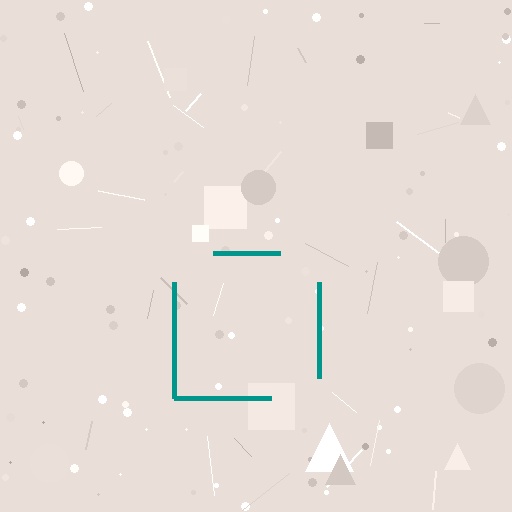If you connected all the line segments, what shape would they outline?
They would outline a square.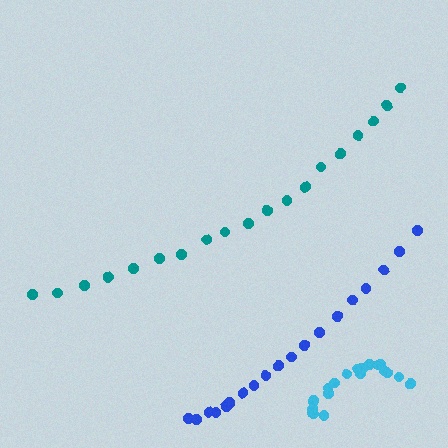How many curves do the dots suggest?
There are 3 distinct paths.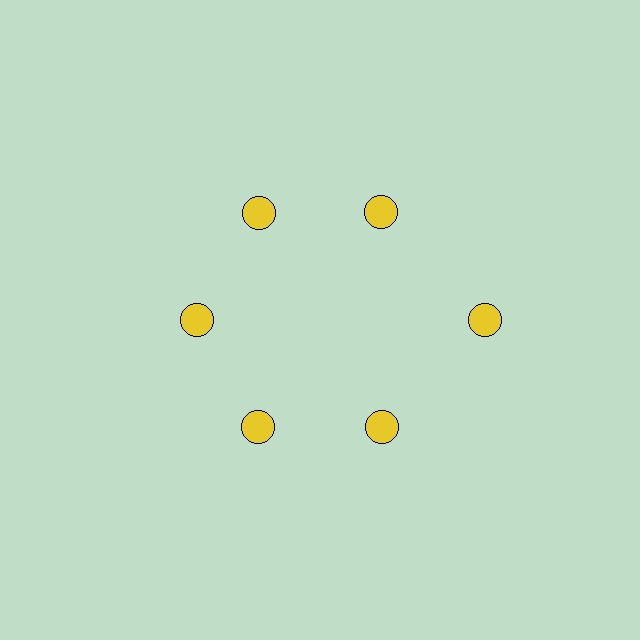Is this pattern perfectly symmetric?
No. The 6 yellow circles are arranged in a ring, but one element near the 3 o'clock position is pushed outward from the center, breaking the 6-fold rotational symmetry.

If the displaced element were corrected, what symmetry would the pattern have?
It would have 6-fold rotational symmetry — the pattern would map onto itself every 60 degrees.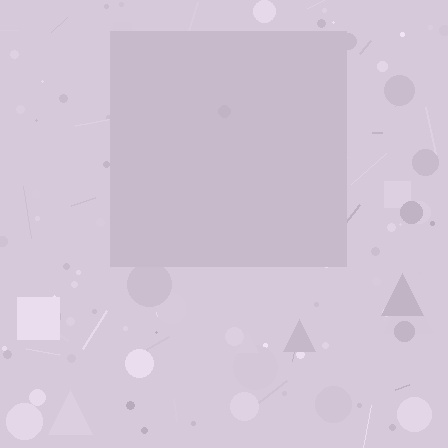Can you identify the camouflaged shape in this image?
The camouflaged shape is a square.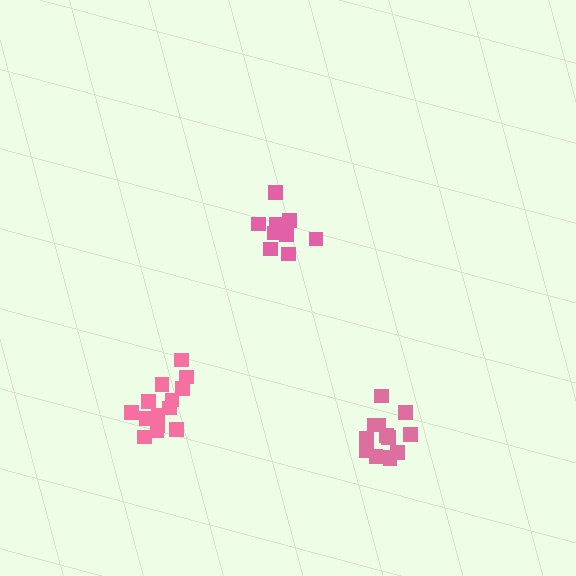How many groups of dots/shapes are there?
There are 3 groups.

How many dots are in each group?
Group 1: 13 dots, Group 2: 14 dots, Group 3: 9 dots (36 total).